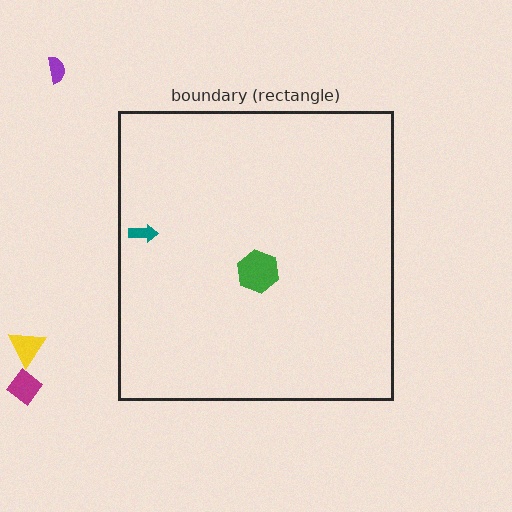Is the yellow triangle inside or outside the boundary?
Outside.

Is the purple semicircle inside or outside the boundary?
Outside.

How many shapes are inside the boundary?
2 inside, 3 outside.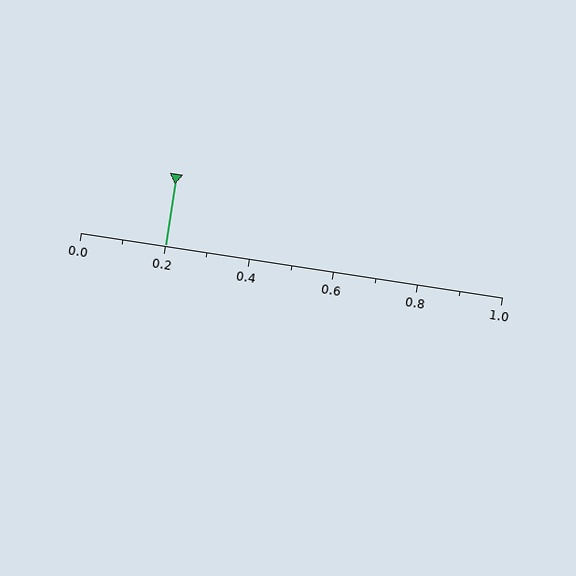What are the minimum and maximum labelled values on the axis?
The axis runs from 0.0 to 1.0.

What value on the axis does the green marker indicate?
The marker indicates approximately 0.2.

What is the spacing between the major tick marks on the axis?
The major ticks are spaced 0.2 apart.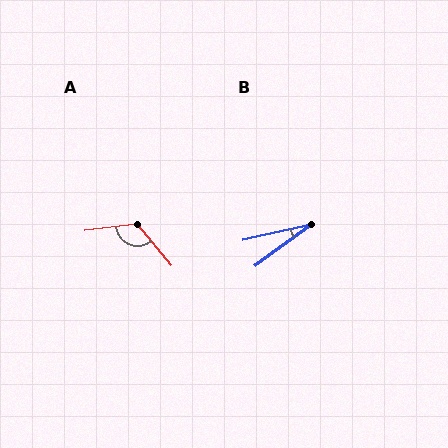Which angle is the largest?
A, at approximately 123 degrees.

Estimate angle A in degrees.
Approximately 123 degrees.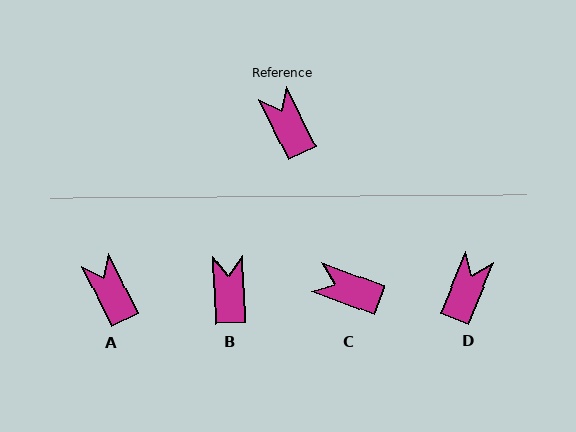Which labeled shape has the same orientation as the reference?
A.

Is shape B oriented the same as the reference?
No, it is off by about 24 degrees.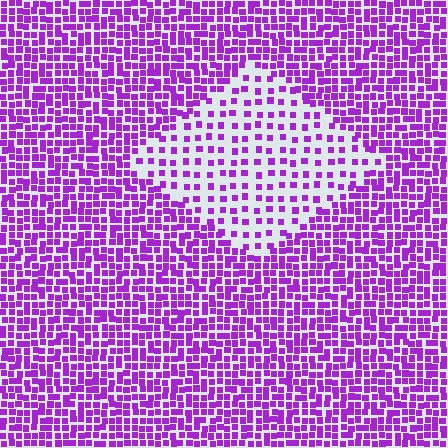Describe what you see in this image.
The image contains small purple elements arranged at two different densities. A diamond-shaped region is visible where the elements are less densely packed than the surrounding area.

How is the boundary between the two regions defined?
The boundary is defined by a change in element density (approximately 2.4x ratio). All elements are the same color, size, and shape.